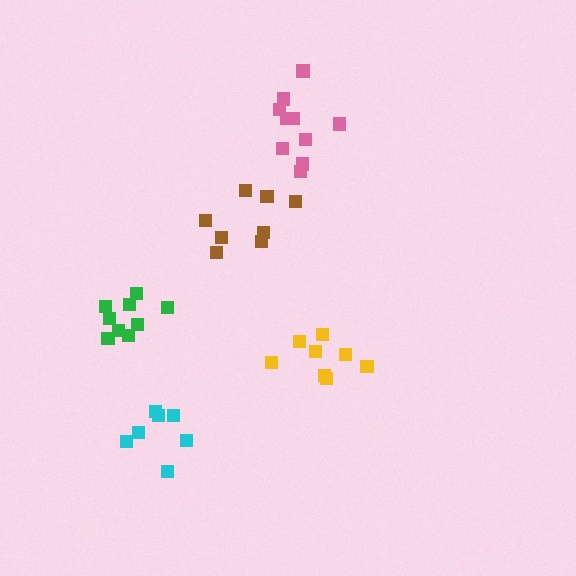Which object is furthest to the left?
The green cluster is leftmost.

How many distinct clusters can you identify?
There are 5 distinct clusters.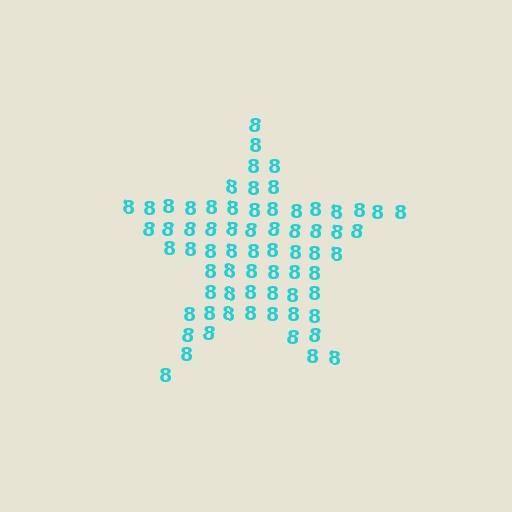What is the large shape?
The large shape is a star.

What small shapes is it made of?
It is made of small digit 8's.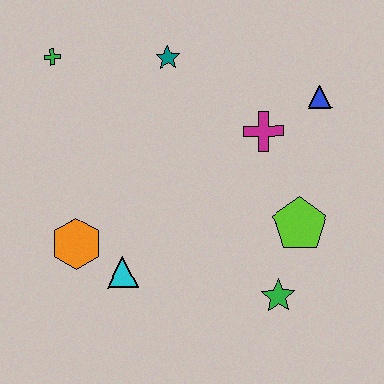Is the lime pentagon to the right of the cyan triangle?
Yes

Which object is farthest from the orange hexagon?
The blue triangle is farthest from the orange hexagon.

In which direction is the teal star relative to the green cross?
The teal star is to the right of the green cross.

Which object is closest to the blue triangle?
The magenta cross is closest to the blue triangle.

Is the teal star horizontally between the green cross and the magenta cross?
Yes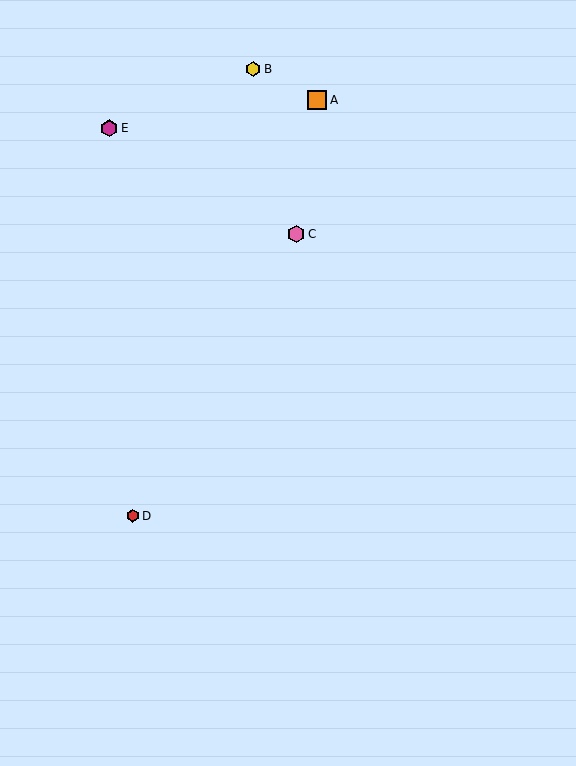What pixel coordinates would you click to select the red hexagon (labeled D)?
Click at (133, 516) to select the red hexagon D.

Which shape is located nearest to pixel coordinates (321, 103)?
The orange square (labeled A) at (317, 100) is nearest to that location.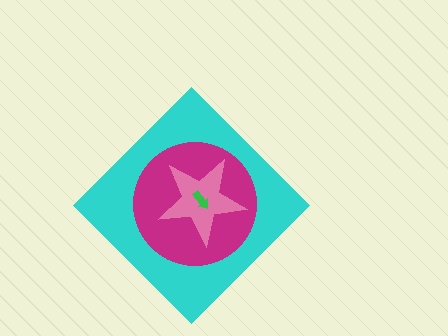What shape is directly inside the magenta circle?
The pink star.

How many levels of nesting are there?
4.